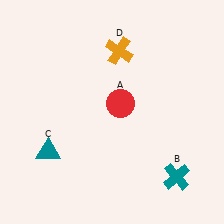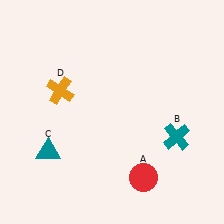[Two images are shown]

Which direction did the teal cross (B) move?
The teal cross (B) moved up.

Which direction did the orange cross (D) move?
The orange cross (D) moved left.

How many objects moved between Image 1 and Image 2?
3 objects moved between the two images.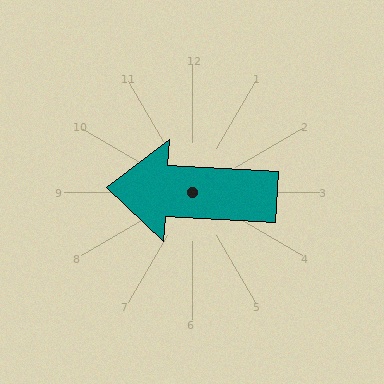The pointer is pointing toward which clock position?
Roughly 9 o'clock.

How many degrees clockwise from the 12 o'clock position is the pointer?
Approximately 273 degrees.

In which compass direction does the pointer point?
West.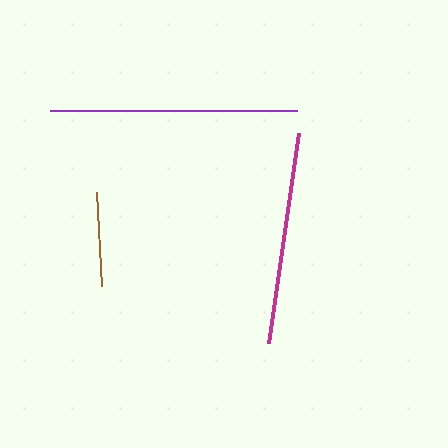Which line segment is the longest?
The purple line is the longest at approximately 248 pixels.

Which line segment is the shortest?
The brown line is the shortest at approximately 94 pixels.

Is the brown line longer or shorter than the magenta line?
The magenta line is longer than the brown line.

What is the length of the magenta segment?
The magenta segment is approximately 212 pixels long.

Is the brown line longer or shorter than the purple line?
The purple line is longer than the brown line.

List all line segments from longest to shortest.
From longest to shortest: purple, magenta, brown.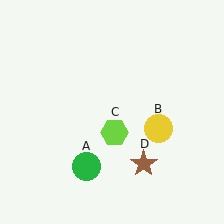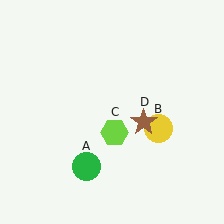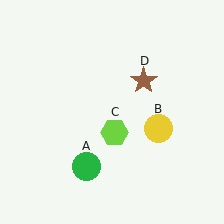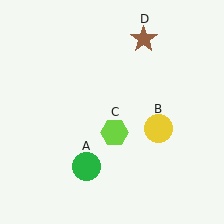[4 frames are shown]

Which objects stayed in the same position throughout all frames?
Green circle (object A) and yellow circle (object B) and lime hexagon (object C) remained stationary.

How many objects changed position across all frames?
1 object changed position: brown star (object D).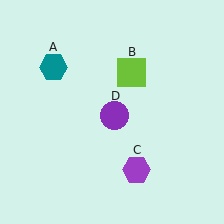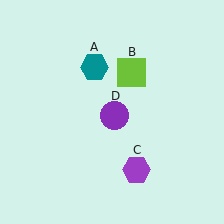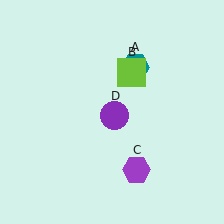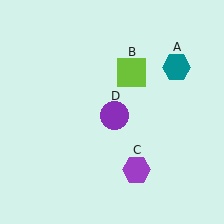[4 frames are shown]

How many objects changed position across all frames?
1 object changed position: teal hexagon (object A).